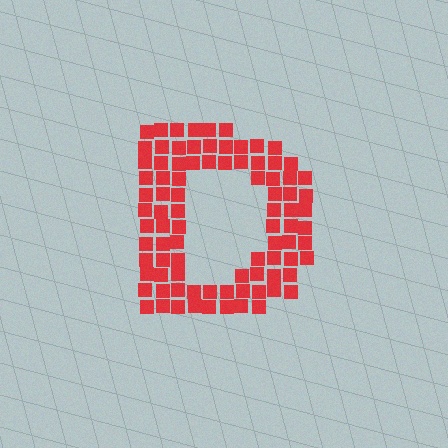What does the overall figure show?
The overall figure shows the letter D.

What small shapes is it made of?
It is made of small squares.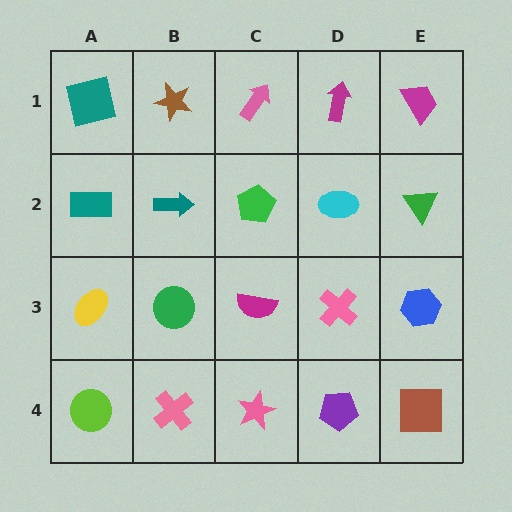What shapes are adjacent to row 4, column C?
A magenta semicircle (row 3, column C), a pink cross (row 4, column B), a purple pentagon (row 4, column D).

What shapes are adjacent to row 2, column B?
A brown star (row 1, column B), a green circle (row 3, column B), a teal rectangle (row 2, column A), a green pentagon (row 2, column C).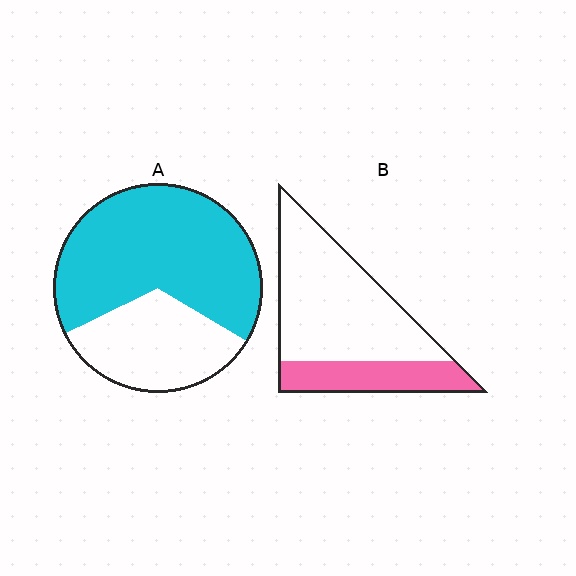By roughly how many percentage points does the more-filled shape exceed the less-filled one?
By roughly 40 percentage points (A over B).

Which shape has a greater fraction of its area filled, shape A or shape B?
Shape A.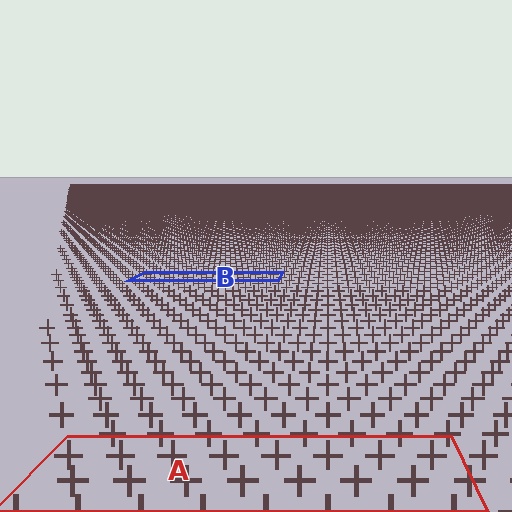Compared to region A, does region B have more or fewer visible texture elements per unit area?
Region B has more texture elements per unit area — they are packed more densely because it is farther away.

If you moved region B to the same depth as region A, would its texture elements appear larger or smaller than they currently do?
They would appear larger. At a closer depth, the same texture elements are projected at a bigger on-screen size.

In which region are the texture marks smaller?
The texture marks are smaller in region B, because it is farther away.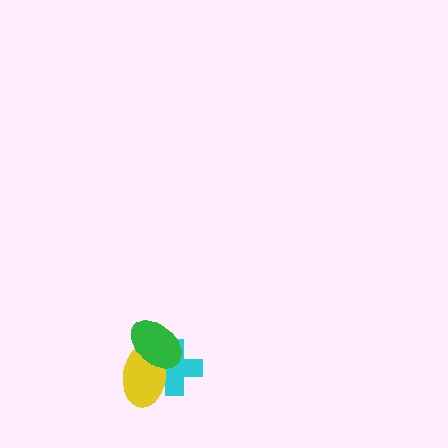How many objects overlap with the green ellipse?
2 objects overlap with the green ellipse.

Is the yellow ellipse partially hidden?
Yes, it is partially covered by another shape.